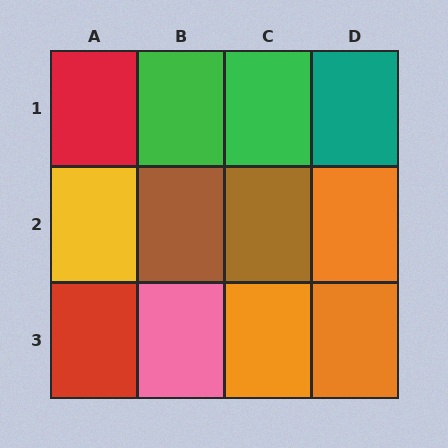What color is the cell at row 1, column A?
Red.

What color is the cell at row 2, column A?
Yellow.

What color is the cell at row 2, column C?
Brown.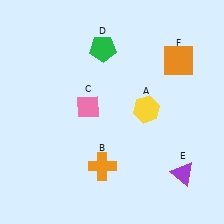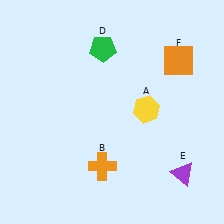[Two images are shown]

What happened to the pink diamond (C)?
The pink diamond (C) was removed in Image 2. It was in the top-left area of Image 1.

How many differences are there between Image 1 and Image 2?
There is 1 difference between the two images.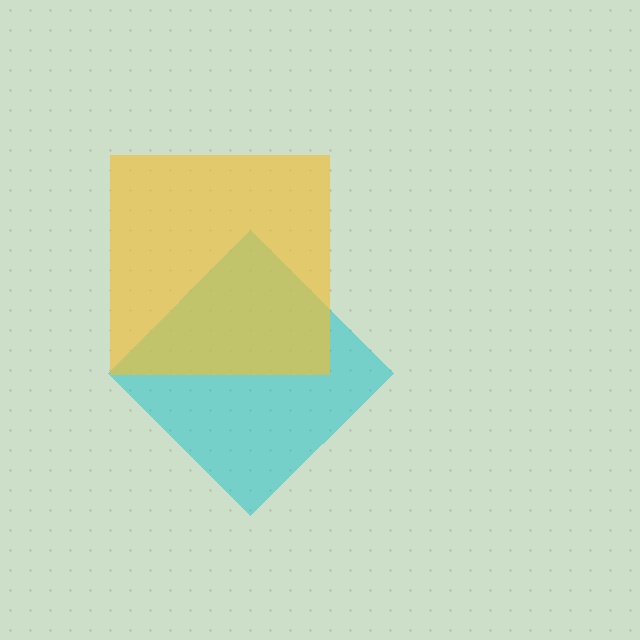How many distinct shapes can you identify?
There are 2 distinct shapes: a cyan diamond, a yellow square.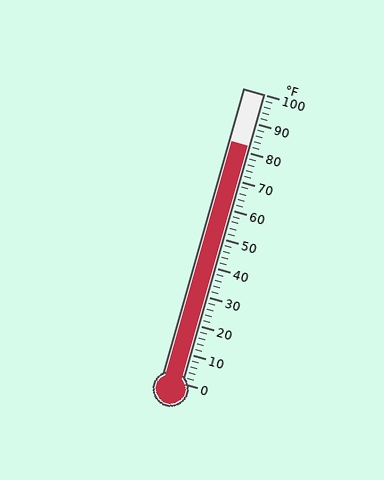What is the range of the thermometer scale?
The thermometer scale ranges from 0°F to 100°F.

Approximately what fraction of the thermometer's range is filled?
The thermometer is filled to approximately 80% of its range.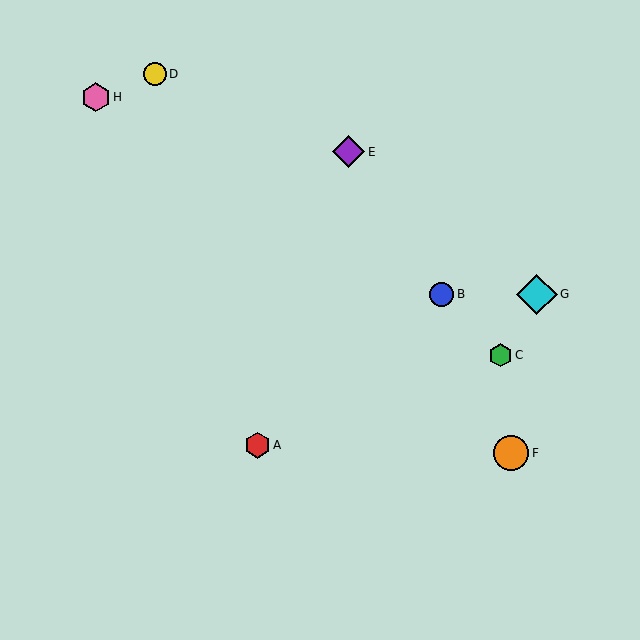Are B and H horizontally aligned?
No, B is at y≈294 and H is at y≈97.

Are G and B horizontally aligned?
Yes, both are at y≈294.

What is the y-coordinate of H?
Object H is at y≈97.